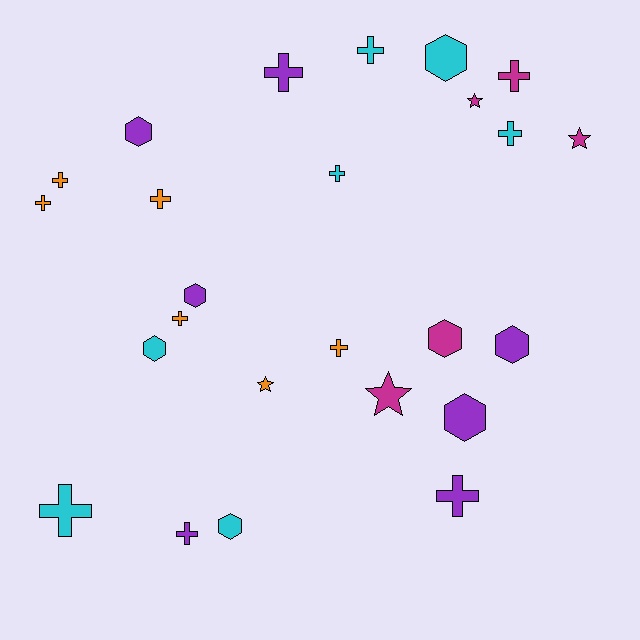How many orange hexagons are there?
There are no orange hexagons.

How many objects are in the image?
There are 25 objects.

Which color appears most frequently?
Cyan, with 7 objects.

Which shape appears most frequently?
Cross, with 13 objects.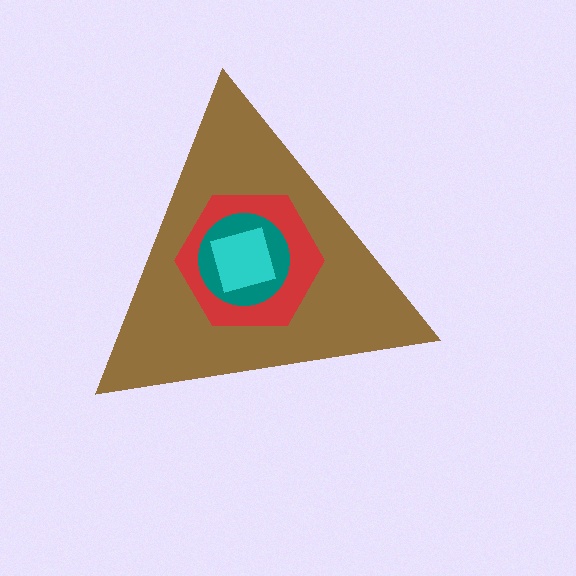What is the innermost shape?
The cyan square.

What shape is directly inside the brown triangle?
The red hexagon.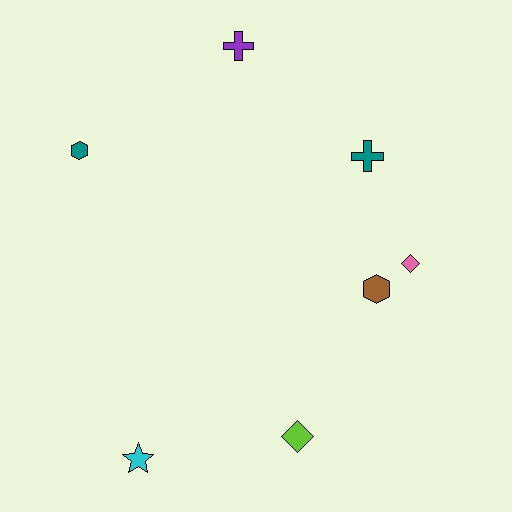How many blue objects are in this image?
There are no blue objects.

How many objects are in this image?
There are 7 objects.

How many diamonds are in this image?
There are 2 diamonds.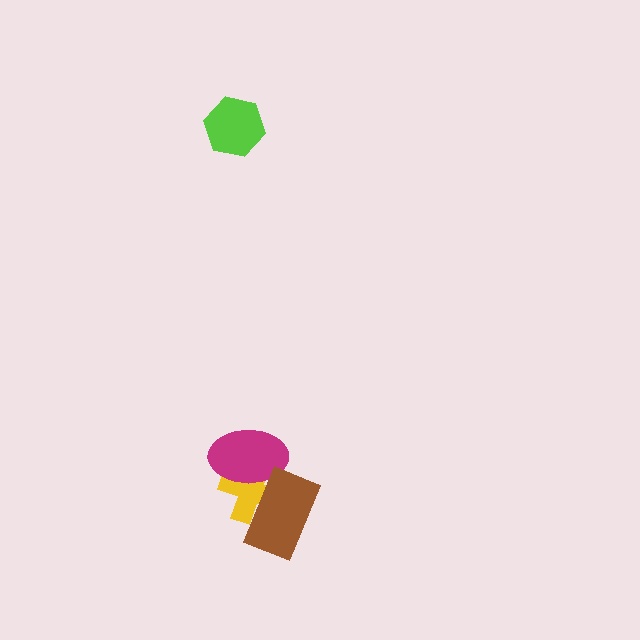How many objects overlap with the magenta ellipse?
2 objects overlap with the magenta ellipse.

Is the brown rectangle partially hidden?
No, no other shape covers it.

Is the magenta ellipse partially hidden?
Yes, it is partially covered by another shape.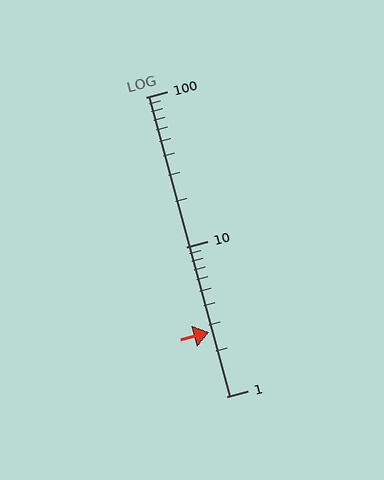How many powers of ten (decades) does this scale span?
The scale spans 2 decades, from 1 to 100.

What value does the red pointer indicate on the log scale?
The pointer indicates approximately 2.7.